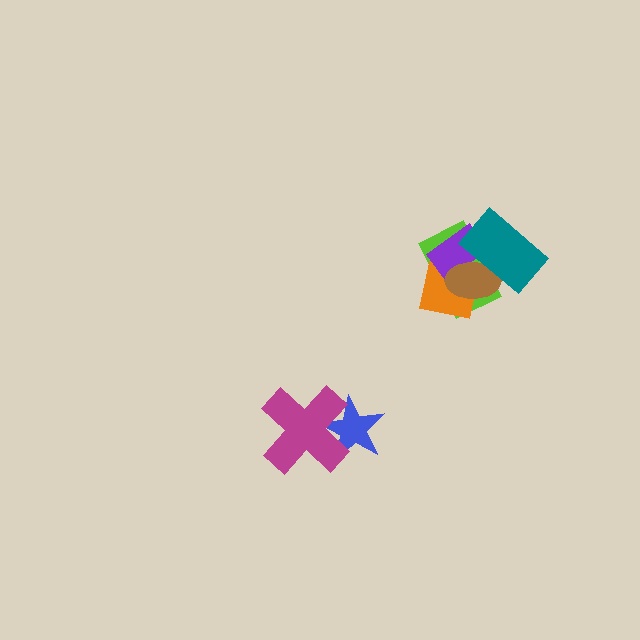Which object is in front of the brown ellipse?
The teal rectangle is in front of the brown ellipse.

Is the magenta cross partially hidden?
No, no other shape covers it.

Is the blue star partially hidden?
Yes, it is partially covered by another shape.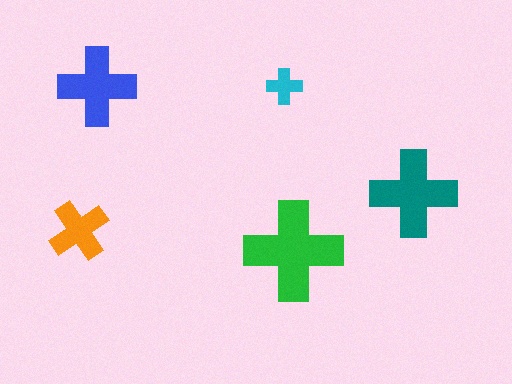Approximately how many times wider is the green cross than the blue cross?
About 1.5 times wider.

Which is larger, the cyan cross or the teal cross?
The teal one.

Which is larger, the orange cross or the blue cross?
The blue one.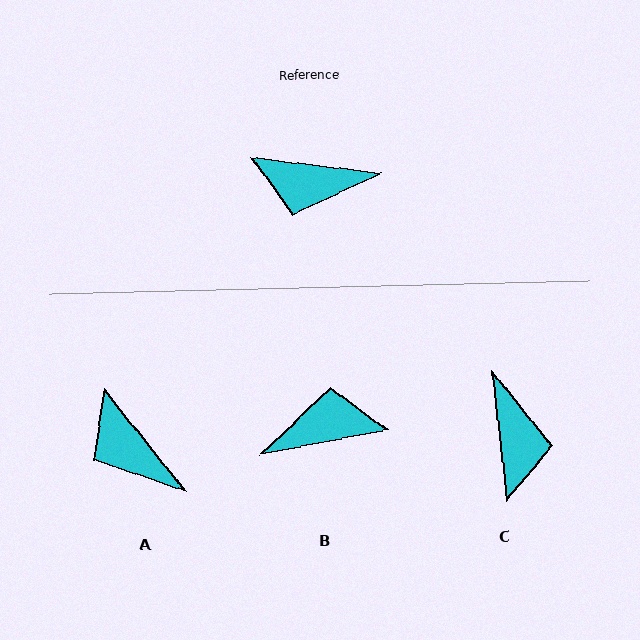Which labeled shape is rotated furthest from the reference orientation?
B, about 162 degrees away.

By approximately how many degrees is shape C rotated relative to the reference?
Approximately 104 degrees counter-clockwise.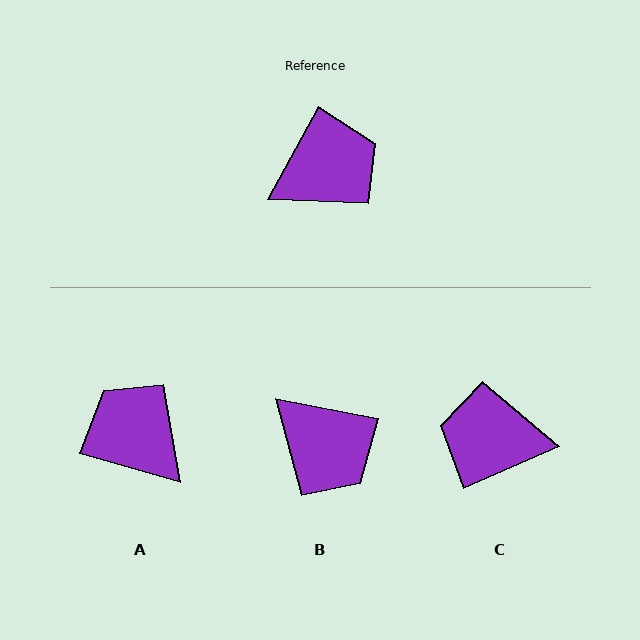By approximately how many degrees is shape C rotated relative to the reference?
Approximately 143 degrees counter-clockwise.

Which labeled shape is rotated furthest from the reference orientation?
C, about 143 degrees away.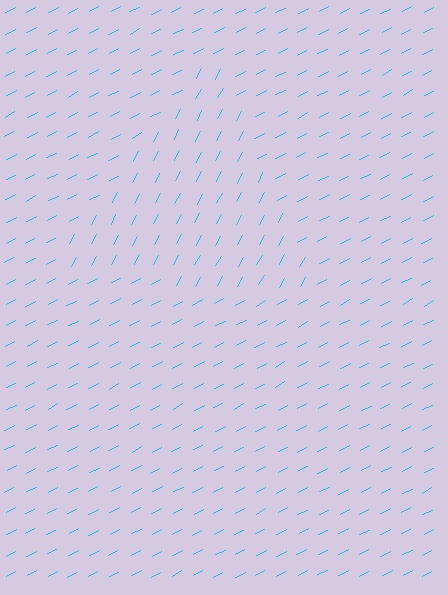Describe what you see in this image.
The image is filled with small cyan line segments. A triangle region in the image has lines oriented differently from the surrounding lines, creating a visible texture boundary.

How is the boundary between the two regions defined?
The boundary is defined purely by a change in line orientation (approximately 34 degrees difference). All lines are the same color and thickness.